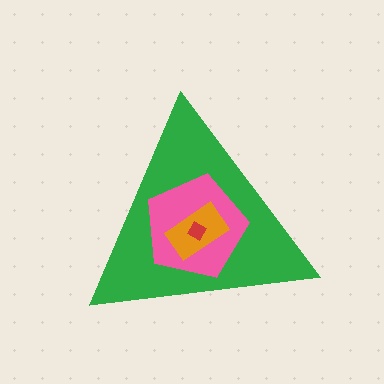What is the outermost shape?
The green triangle.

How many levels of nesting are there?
4.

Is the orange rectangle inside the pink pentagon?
Yes.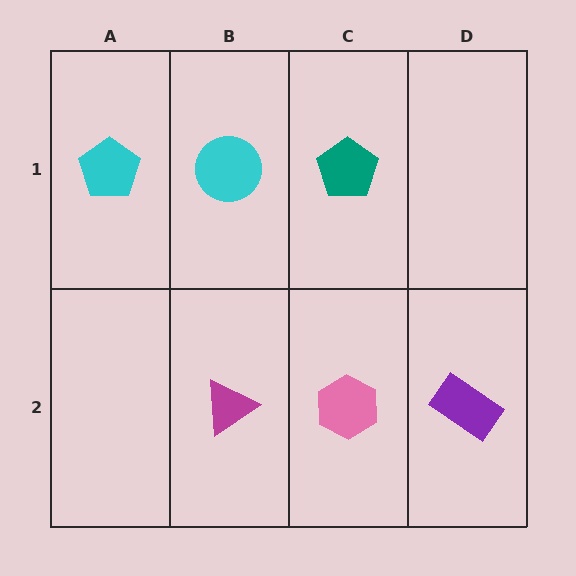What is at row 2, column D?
A purple rectangle.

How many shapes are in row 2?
3 shapes.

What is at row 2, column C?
A pink hexagon.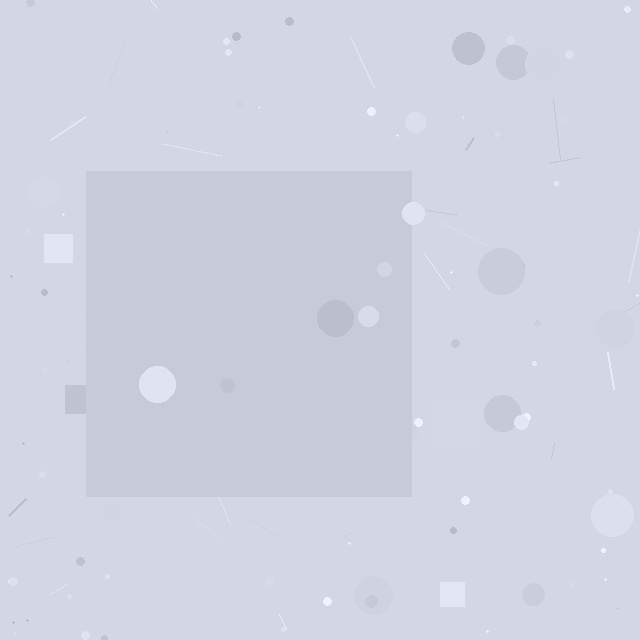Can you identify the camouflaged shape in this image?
The camouflaged shape is a square.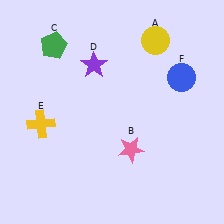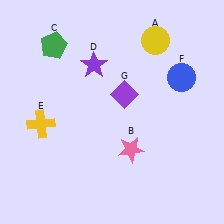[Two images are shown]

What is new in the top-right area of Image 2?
A purple diamond (G) was added in the top-right area of Image 2.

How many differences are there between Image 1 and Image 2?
There is 1 difference between the two images.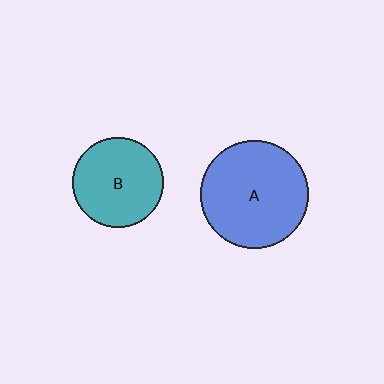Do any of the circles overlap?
No, none of the circles overlap.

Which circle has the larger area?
Circle A (blue).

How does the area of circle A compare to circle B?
Approximately 1.4 times.